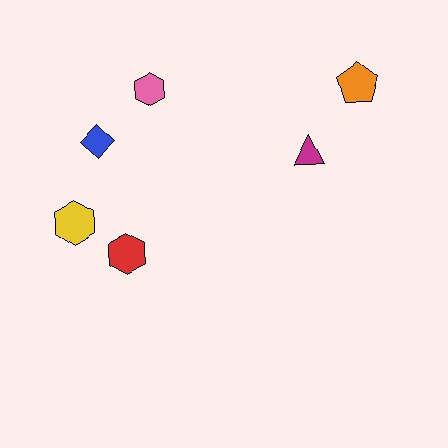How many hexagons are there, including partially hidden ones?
There are 3 hexagons.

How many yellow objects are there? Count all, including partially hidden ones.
There is 1 yellow object.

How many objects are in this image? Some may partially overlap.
There are 6 objects.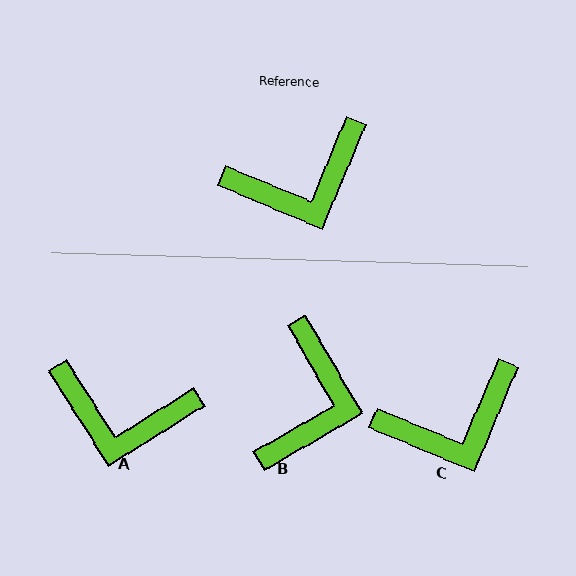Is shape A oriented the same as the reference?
No, it is off by about 35 degrees.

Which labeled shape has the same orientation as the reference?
C.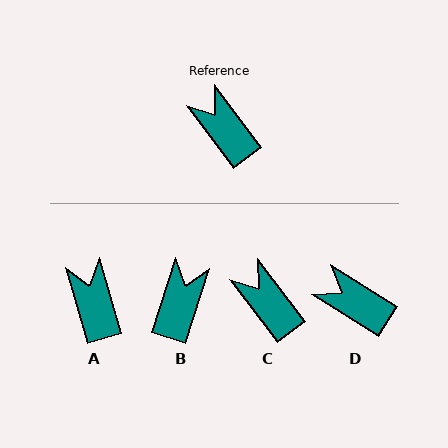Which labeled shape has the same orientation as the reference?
C.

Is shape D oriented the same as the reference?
No, it is off by about 20 degrees.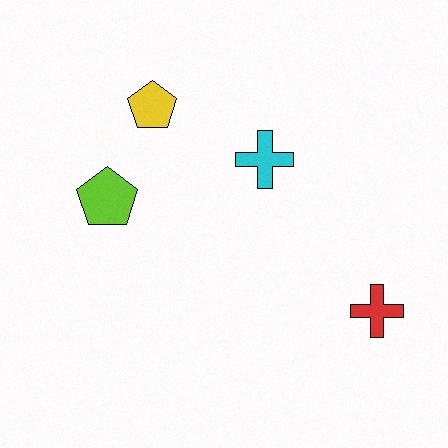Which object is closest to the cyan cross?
The yellow pentagon is closest to the cyan cross.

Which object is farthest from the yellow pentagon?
The red cross is farthest from the yellow pentagon.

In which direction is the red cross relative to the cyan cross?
The red cross is below the cyan cross.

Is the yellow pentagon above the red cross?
Yes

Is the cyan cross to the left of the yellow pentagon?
No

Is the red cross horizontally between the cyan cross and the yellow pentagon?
No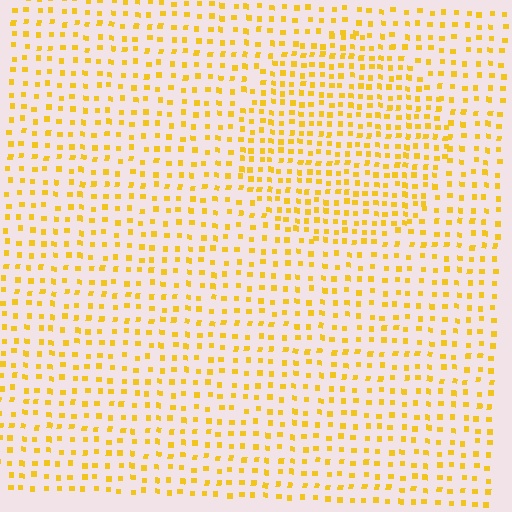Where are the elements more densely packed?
The elements are more densely packed inside the circle boundary.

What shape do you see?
I see a circle.